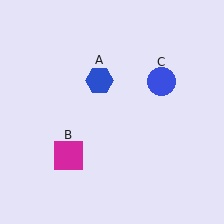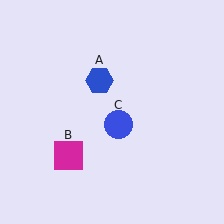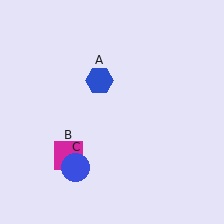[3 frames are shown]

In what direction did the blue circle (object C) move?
The blue circle (object C) moved down and to the left.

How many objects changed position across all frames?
1 object changed position: blue circle (object C).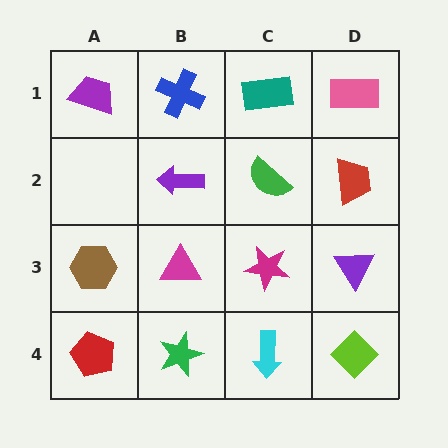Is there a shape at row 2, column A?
No, that cell is empty.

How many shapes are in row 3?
4 shapes.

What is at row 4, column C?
A cyan arrow.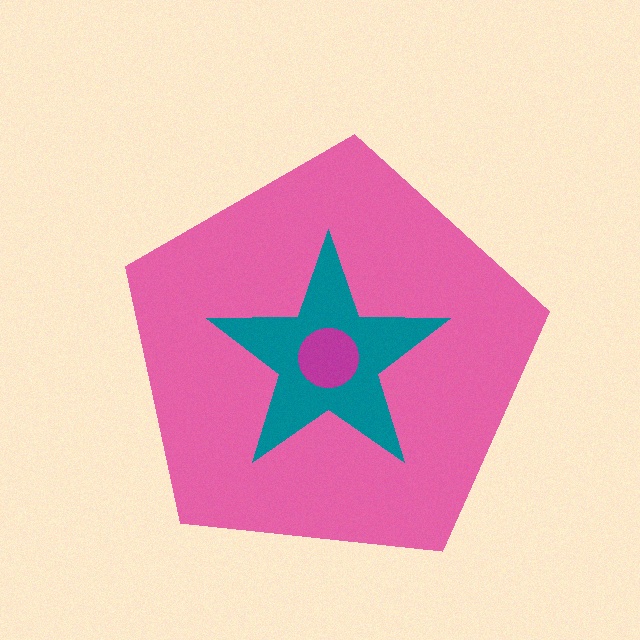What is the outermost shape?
The pink pentagon.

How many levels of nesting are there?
3.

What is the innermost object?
The magenta circle.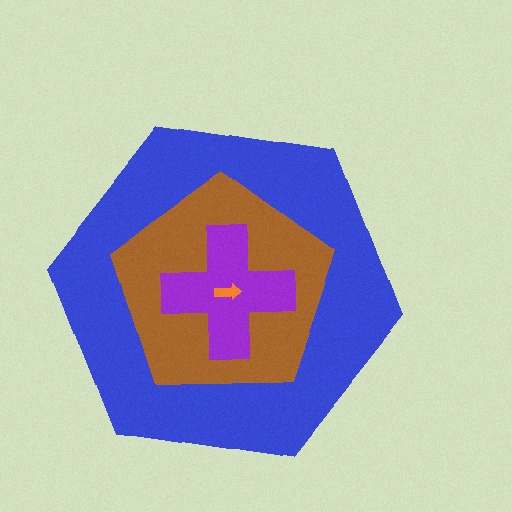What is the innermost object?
The orange arrow.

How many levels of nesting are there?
4.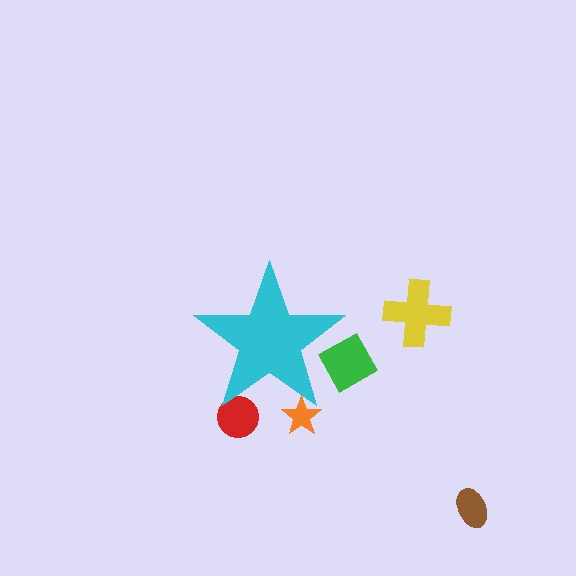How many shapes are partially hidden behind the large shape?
3 shapes are partially hidden.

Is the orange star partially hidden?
Yes, the orange star is partially hidden behind the cyan star.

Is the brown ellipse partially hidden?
No, the brown ellipse is fully visible.